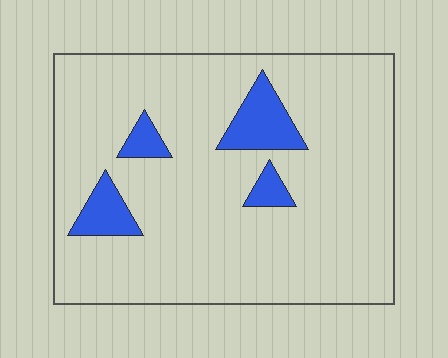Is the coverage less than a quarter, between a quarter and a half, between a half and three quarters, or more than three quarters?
Less than a quarter.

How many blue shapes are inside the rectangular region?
4.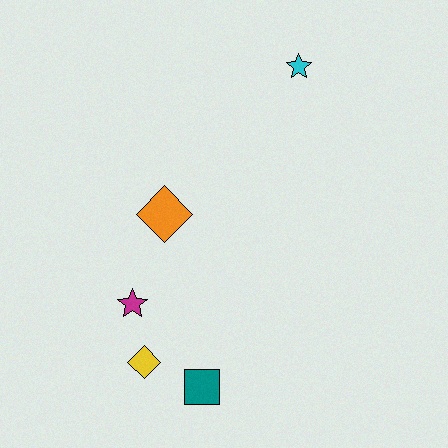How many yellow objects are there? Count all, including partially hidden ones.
There is 1 yellow object.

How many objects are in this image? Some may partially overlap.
There are 5 objects.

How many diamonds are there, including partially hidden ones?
There are 2 diamonds.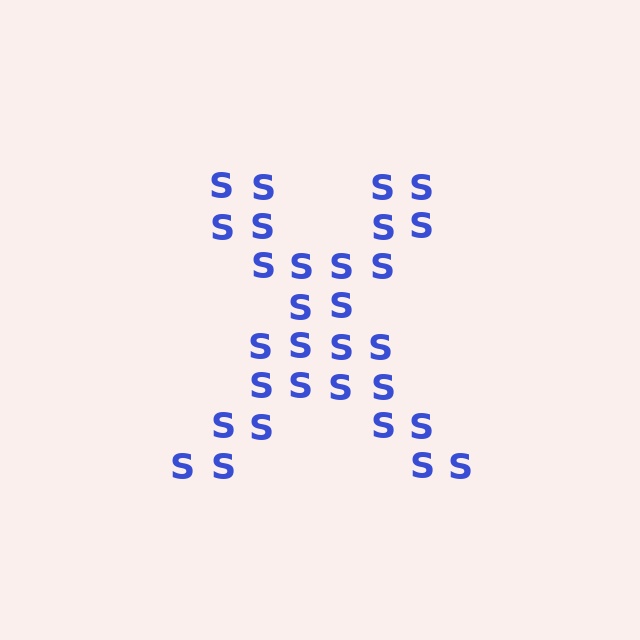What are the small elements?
The small elements are letter S's.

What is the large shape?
The large shape is the letter X.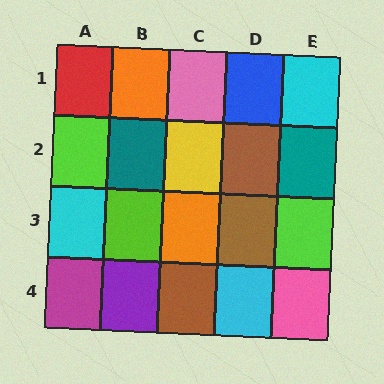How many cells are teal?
2 cells are teal.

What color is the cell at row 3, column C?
Orange.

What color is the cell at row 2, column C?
Yellow.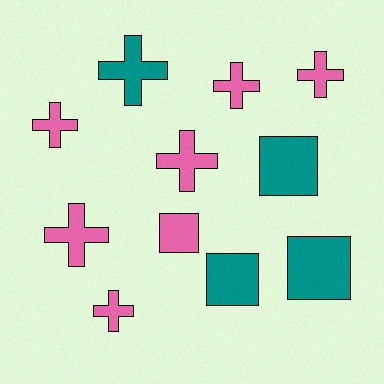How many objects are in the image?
There are 11 objects.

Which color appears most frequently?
Pink, with 7 objects.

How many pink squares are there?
There is 1 pink square.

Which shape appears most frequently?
Cross, with 7 objects.